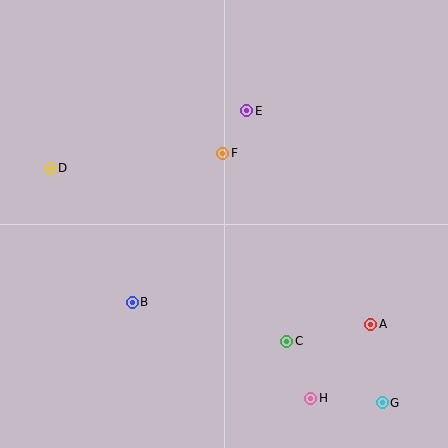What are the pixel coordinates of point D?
Point D is at (50, 168).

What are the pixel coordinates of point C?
Point C is at (287, 341).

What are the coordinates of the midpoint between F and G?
The midpoint between F and G is at (303, 278).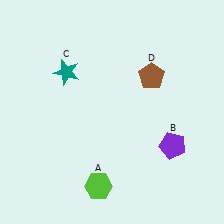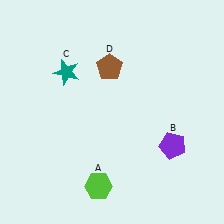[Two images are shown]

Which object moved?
The brown pentagon (D) moved left.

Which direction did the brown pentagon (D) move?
The brown pentagon (D) moved left.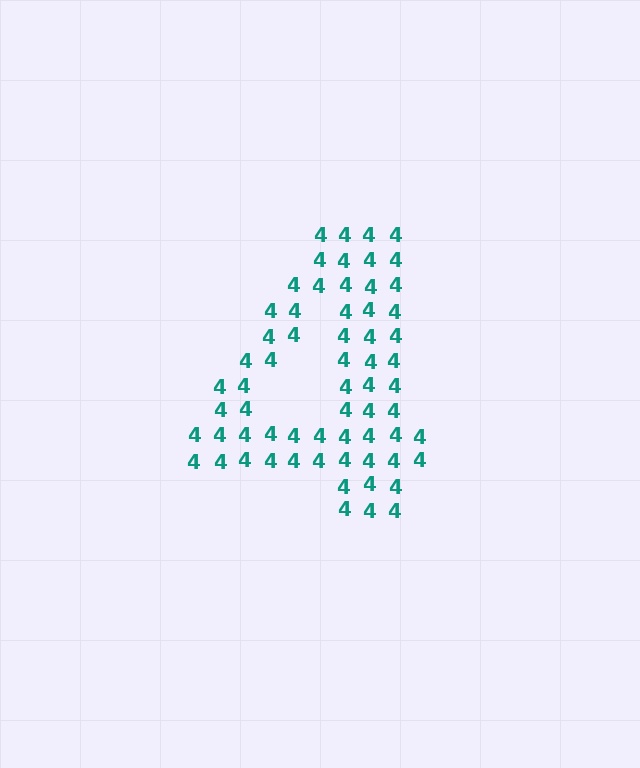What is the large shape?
The large shape is the digit 4.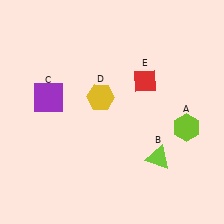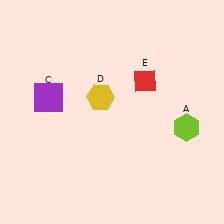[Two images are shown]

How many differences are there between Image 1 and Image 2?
There is 1 difference between the two images.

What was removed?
The lime triangle (B) was removed in Image 2.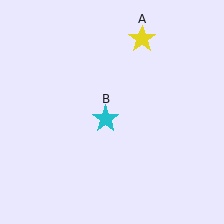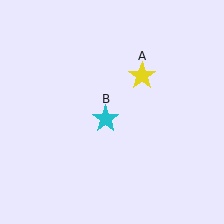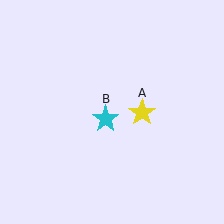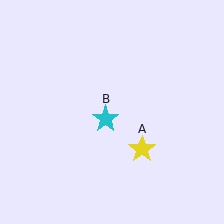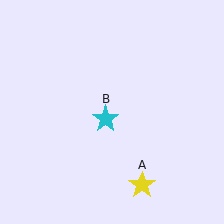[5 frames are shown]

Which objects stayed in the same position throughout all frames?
Cyan star (object B) remained stationary.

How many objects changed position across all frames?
1 object changed position: yellow star (object A).